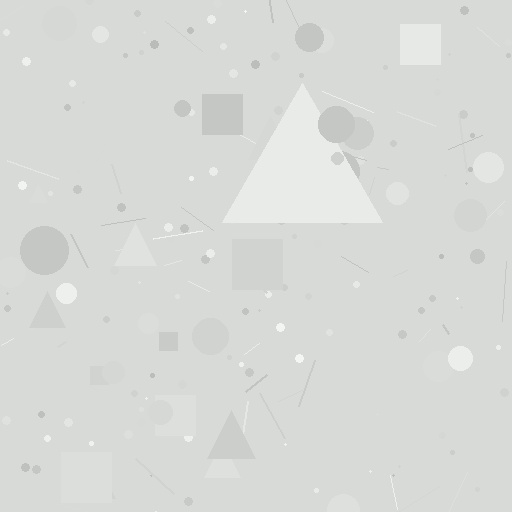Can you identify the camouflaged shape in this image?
The camouflaged shape is a triangle.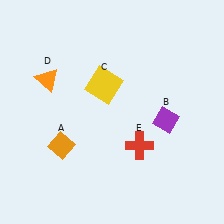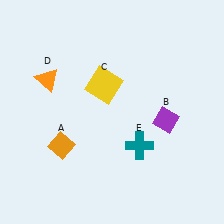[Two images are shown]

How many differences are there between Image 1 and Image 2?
There is 1 difference between the two images.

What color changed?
The cross (E) changed from red in Image 1 to teal in Image 2.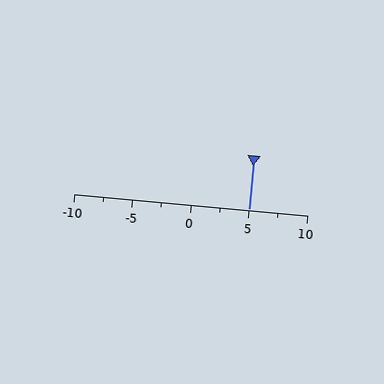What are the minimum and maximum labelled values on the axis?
The axis runs from -10 to 10.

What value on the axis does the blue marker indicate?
The marker indicates approximately 5.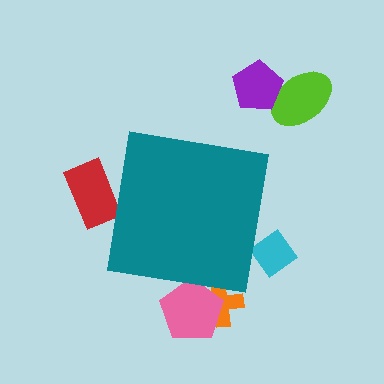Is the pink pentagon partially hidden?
Yes, the pink pentagon is partially hidden behind the teal square.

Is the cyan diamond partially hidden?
Yes, the cyan diamond is partially hidden behind the teal square.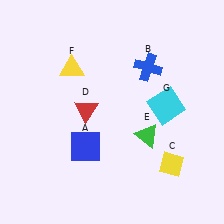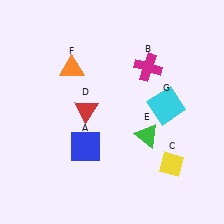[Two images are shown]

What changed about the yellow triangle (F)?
In Image 1, F is yellow. In Image 2, it changed to orange.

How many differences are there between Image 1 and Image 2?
There are 2 differences between the two images.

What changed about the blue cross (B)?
In Image 1, B is blue. In Image 2, it changed to magenta.